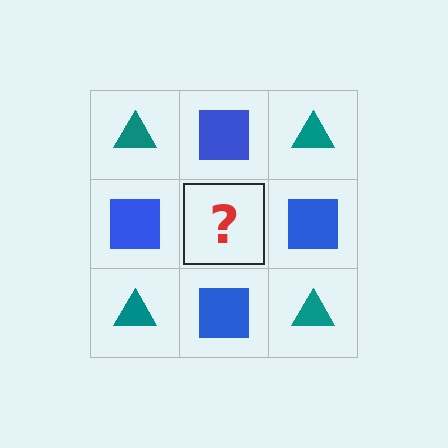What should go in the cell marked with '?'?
The missing cell should contain a teal triangle.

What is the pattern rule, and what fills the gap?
The rule is that it alternates teal triangle and blue square in a checkerboard pattern. The gap should be filled with a teal triangle.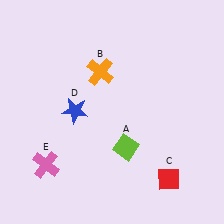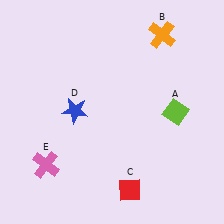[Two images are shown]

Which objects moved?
The objects that moved are: the lime diamond (A), the orange cross (B), the red diamond (C).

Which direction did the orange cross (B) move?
The orange cross (B) moved right.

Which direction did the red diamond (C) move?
The red diamond (C) moved left.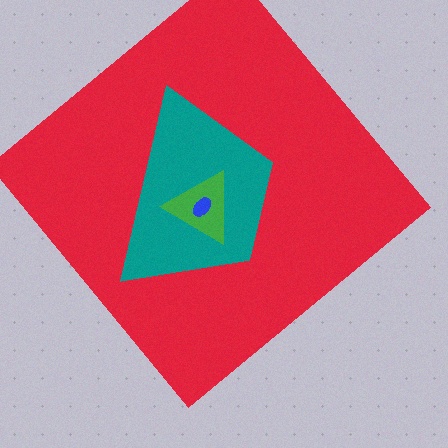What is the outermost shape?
The red diamond.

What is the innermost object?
The blue ellipse.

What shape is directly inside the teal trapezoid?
The green triangle.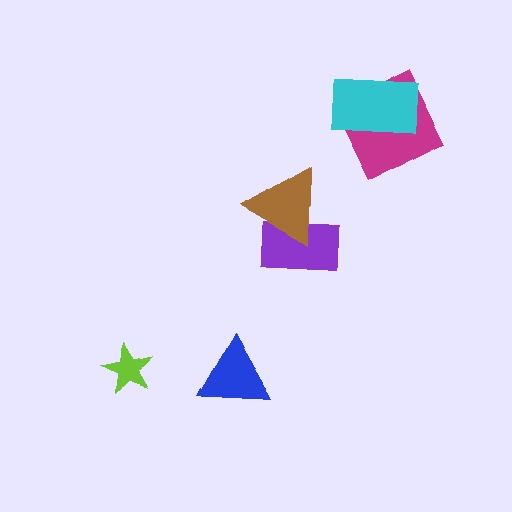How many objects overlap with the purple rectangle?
1 object overlaps with the purple rectangle.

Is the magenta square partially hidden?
Yes, it is partially covered by another shape.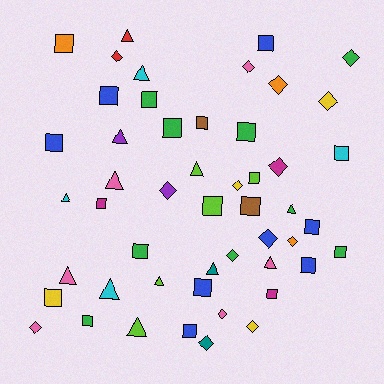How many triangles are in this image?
There are 13 triangles.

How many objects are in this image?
There are 50 objects.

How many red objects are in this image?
There are 2 red objects.